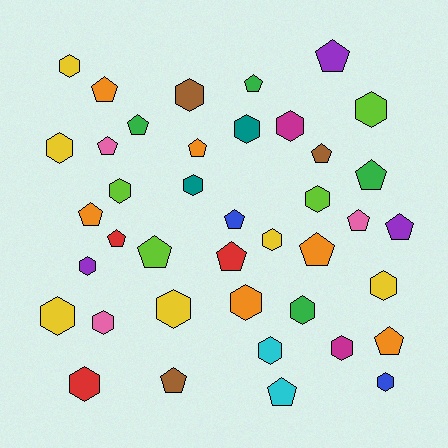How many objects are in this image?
There are 40 objects.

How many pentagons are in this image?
There are 19 pentagons.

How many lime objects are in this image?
There are 4 lime objects.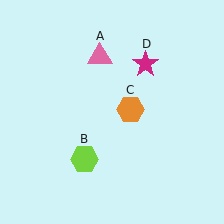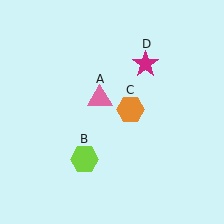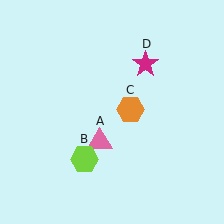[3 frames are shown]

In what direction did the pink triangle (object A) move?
The pink triangle (object A) moved down.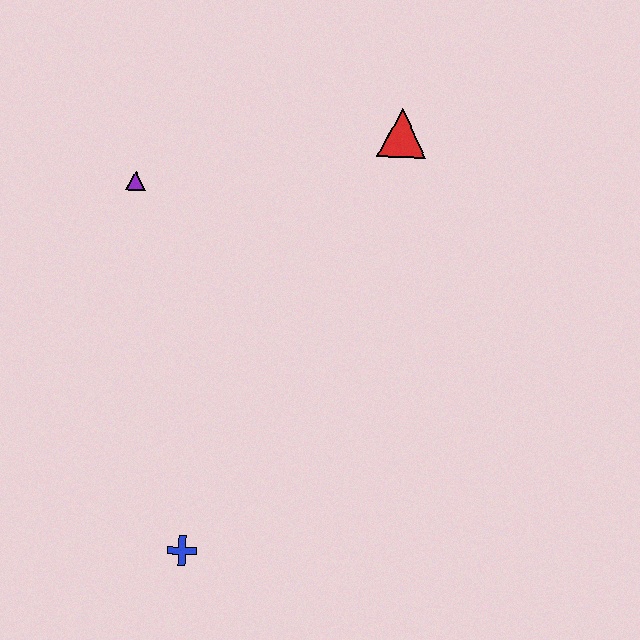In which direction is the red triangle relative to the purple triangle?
The red triangle is to the right of the purple triangle.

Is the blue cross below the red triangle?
Yes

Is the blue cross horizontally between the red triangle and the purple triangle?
Yes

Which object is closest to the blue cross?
The purple triangle is closest to the blue cross.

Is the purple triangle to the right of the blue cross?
No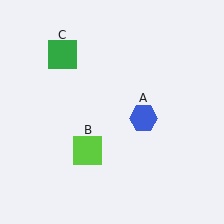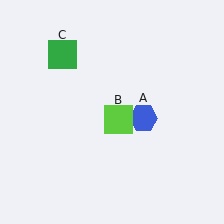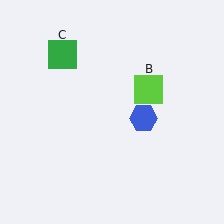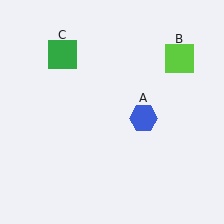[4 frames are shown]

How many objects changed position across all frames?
1 object changed position: lime square (object B).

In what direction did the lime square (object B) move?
The lime square (object B) moved up and to the right.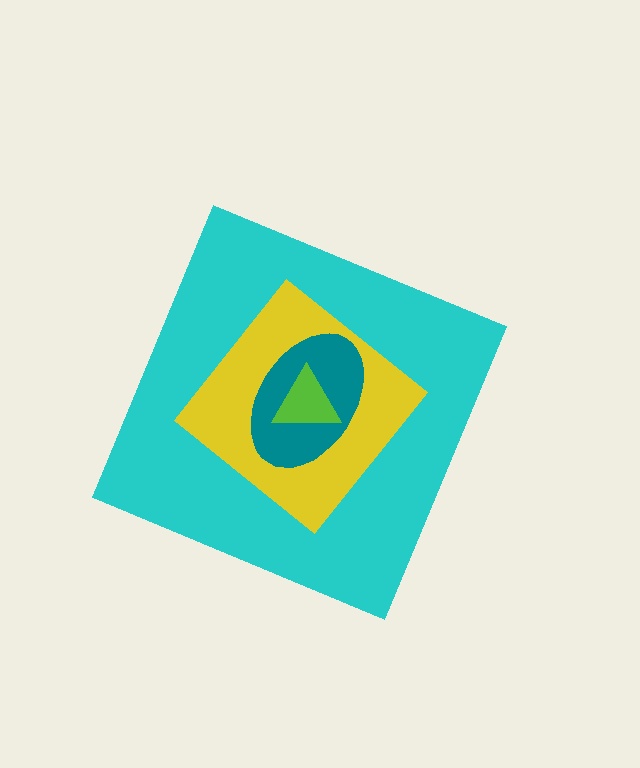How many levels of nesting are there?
4.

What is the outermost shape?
The cyan diamond.